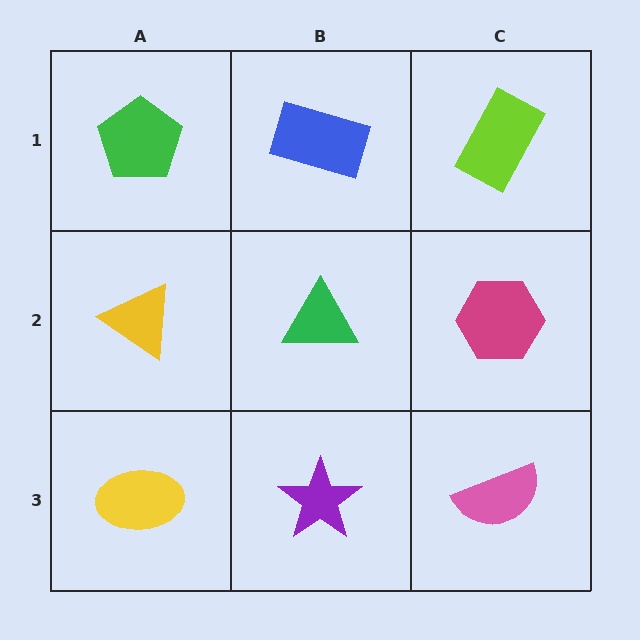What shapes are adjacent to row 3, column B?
A green triangle (row 2, column B), a yellow ellipse (row 3, column A), a pink semicircle (row 3, column C).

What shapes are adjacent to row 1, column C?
A magenta hexagon (row 2, column C), a blue rectangle (row 1, column B).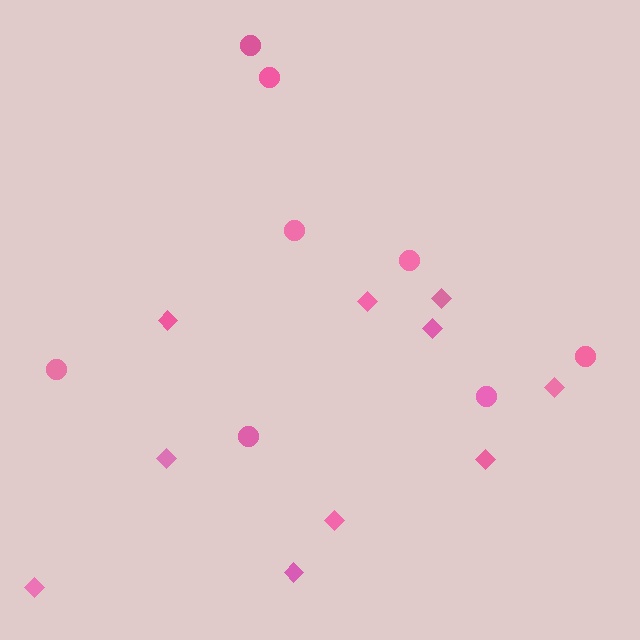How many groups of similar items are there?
There are 2 groups: one group of circles (8) and one group of diamonds (10).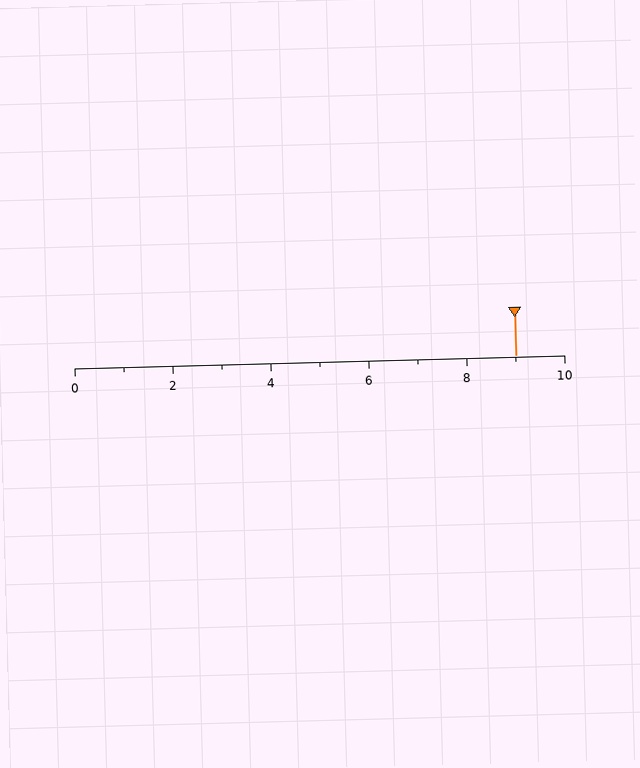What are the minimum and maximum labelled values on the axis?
The axis runs from 0 to 10.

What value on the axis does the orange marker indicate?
The marker indicates approximately 9.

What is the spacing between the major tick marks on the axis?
The major ticks are spaced 2 apart.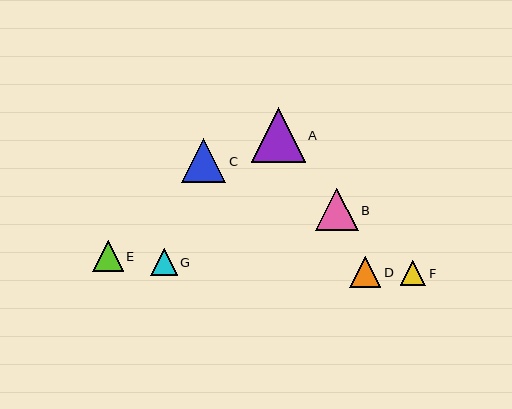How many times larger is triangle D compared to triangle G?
Triangle D is approximately 1.2 times the size of triangle G.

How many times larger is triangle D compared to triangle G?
Triangle D is approximately 1.2 times the size of triangle G.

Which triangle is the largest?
Triangle A is the largest with a size of approximately 54 pixels.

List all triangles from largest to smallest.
From largest to smallest: A, C, B, D, E, G, F.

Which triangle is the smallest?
Triangle F is the smallest with a size of approximately 26 pixels.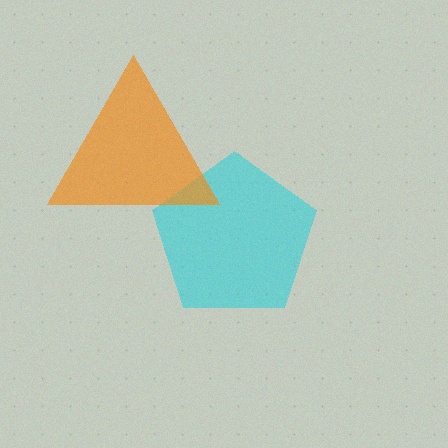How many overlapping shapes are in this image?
There are 2 overlapping shapes in the image.